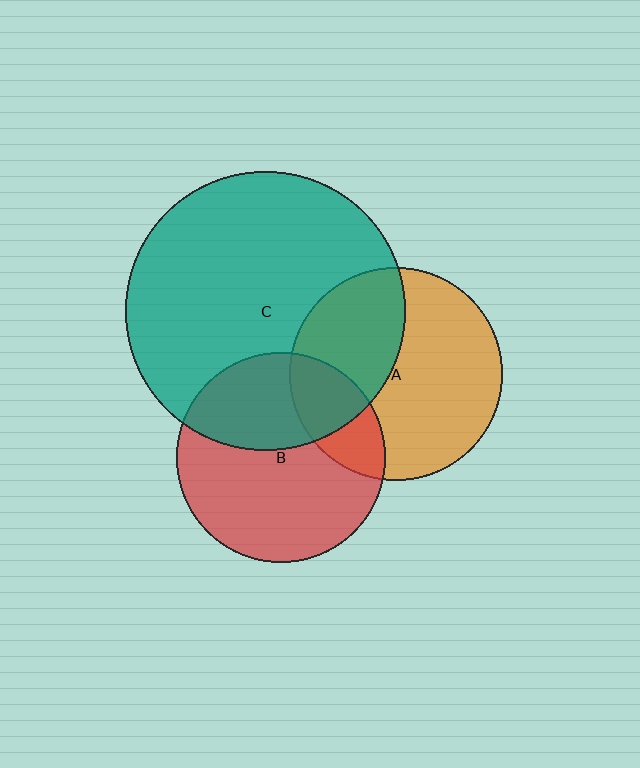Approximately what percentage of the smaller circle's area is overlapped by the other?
Approximately 35%.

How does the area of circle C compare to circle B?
Approximately 1.8 times.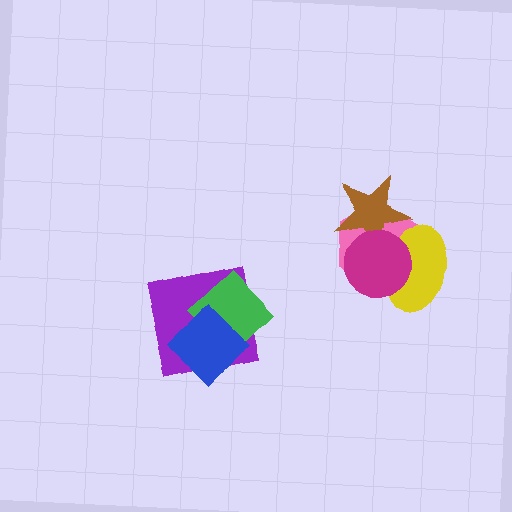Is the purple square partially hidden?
Yes, it is partially covered by another shape.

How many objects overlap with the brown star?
3 objects overlap with the brown star.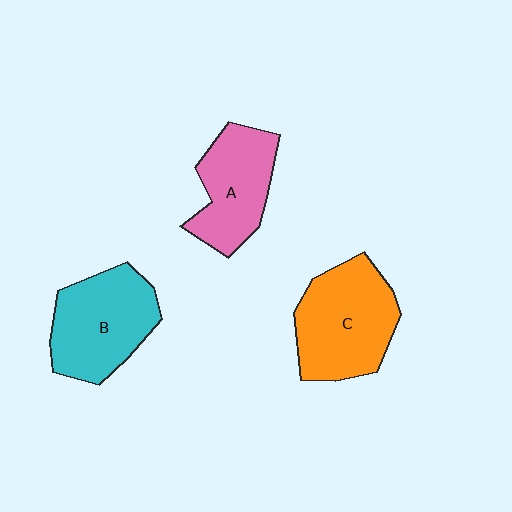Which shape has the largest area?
Shape C (orange).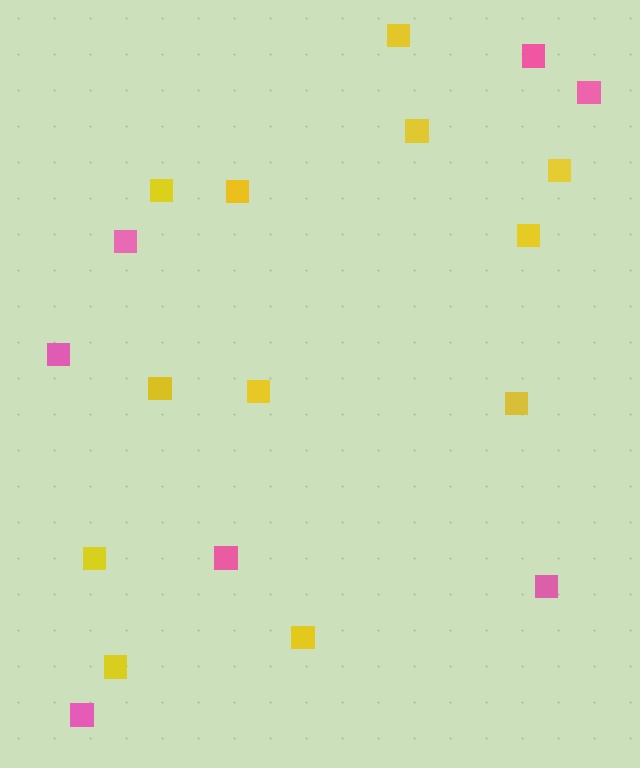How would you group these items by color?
There are 2 groups: one group of pink squares (7) and one group of yellow squares (12).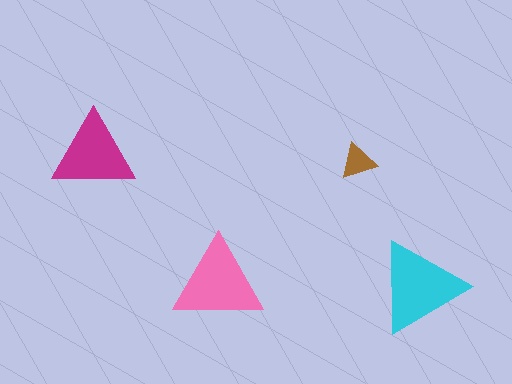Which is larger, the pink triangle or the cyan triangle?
The cyan one.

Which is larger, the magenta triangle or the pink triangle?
The pink one.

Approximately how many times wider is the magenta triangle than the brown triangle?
About 2.5 times wider.